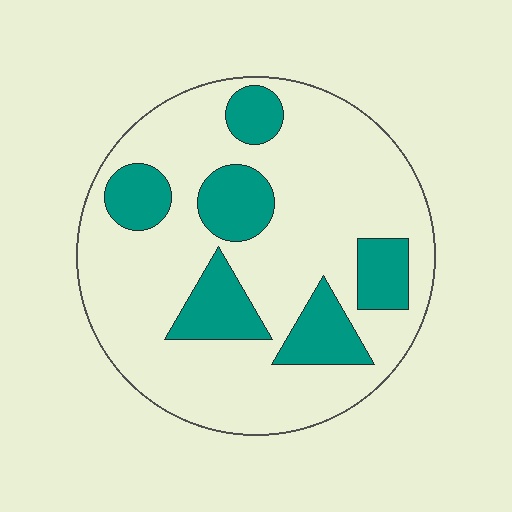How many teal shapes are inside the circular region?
6.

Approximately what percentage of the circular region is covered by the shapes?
Approximately 25%.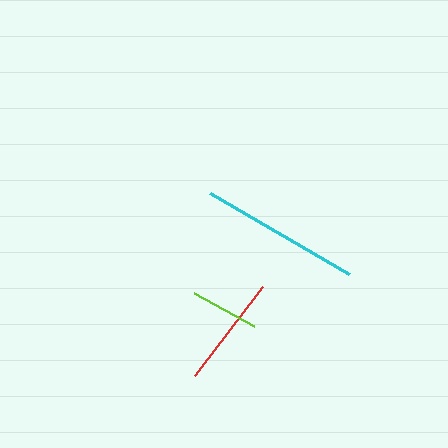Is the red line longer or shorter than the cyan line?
The cyan line is longer than the red line.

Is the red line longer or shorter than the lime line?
The red line is longer than the lime line.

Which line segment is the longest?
The cyan line is the longest at approximately 160 pixels.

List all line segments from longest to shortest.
From longest to shortest: cyan, red, lime.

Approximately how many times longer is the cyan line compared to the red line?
The cyan line is approximately 1.4 times the length of the red line.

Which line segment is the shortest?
The lime line is the shortest at approximately 68 pixels.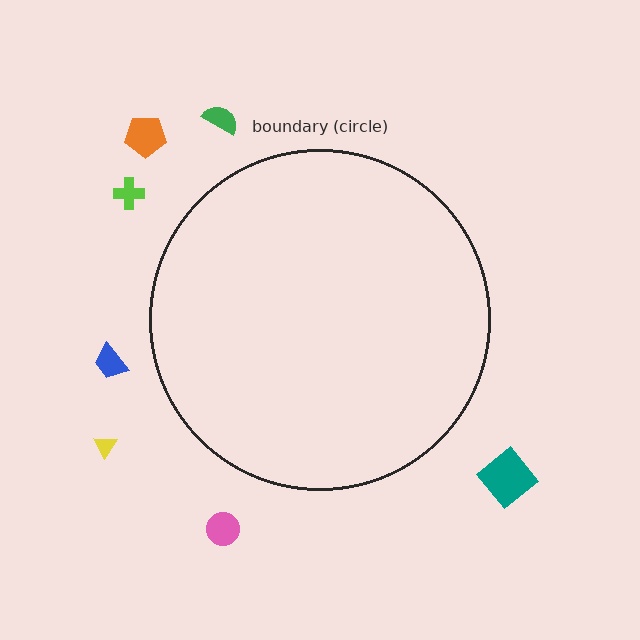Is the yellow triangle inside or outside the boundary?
Outside.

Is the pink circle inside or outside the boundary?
Outside.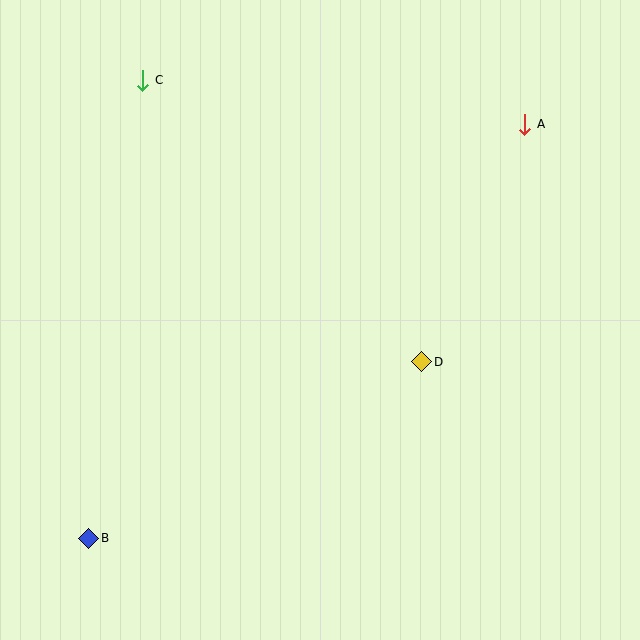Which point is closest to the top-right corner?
Point A is closest to the top-right corner.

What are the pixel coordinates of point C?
Point C is at (142, 80).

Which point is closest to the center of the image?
Point D at (422, 362) is closest to the center.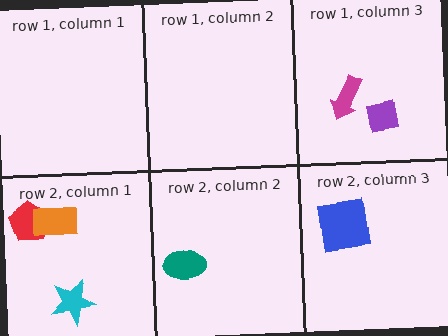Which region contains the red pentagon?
The row 2, column 1 region.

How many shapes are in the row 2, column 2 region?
1.